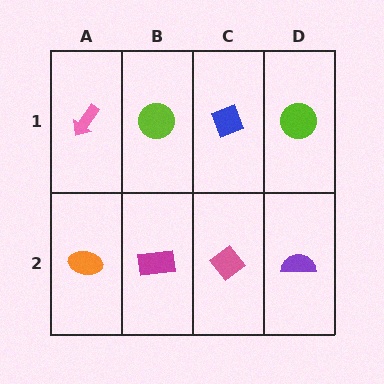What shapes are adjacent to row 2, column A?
A pink arrow (row 1, column A), a magenta rectangle (row 2, column B).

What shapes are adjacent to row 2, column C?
A blue diamond (row 1, column C), a magenta rectangle (row 2, column B), a purple semicircle (row 2, column D).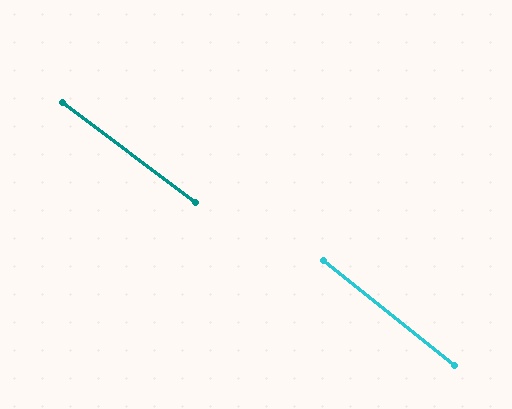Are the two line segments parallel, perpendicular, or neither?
Parallel — their directions differ by only 1.6°.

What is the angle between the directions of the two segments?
Approximately 2 degrees.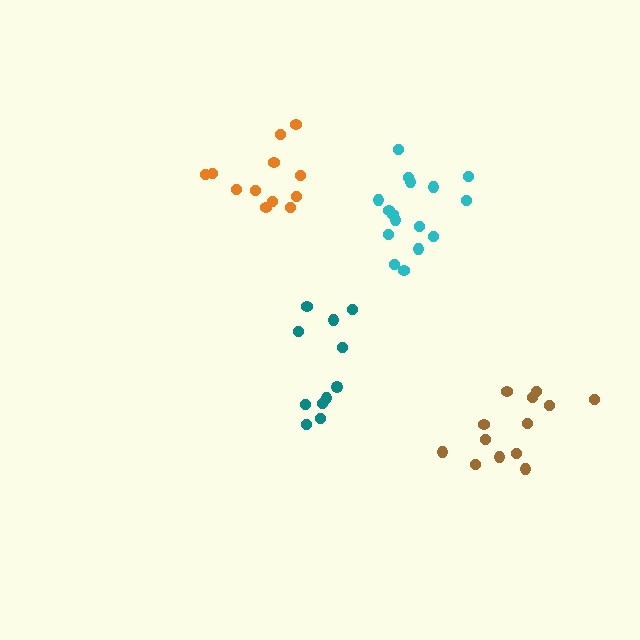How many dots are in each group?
Group 1: 12 dots, Group 2: 11 dots, Group 3: 16 dots, Group 4: 13 dots (52 total).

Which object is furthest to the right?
The brown cluster is rightmost.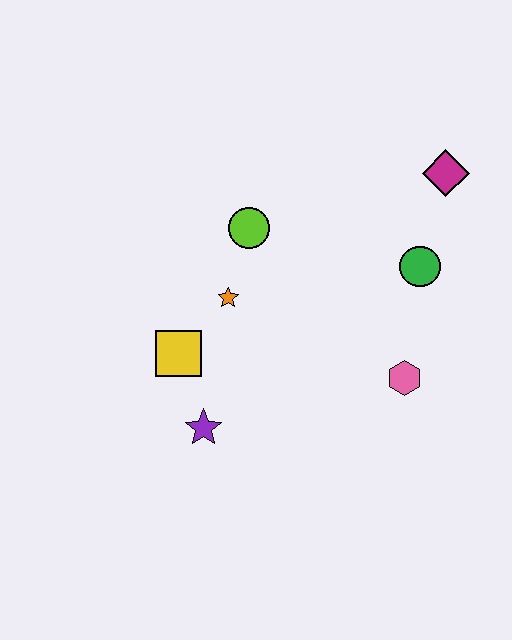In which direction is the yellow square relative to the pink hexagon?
The yellow square is to the left of the pink hexagon.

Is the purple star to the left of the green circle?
Yes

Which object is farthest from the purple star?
The magenta diamond is farthest from the purple star.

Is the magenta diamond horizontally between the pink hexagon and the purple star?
No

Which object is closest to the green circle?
The magenta diamond is closest to the green circle.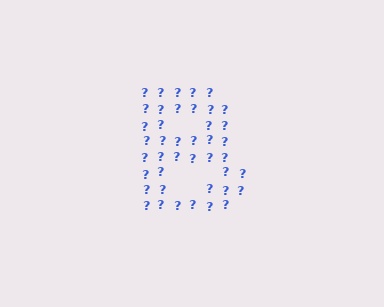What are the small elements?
The small elements are question marks.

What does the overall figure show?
The overall figure shows the letter B.